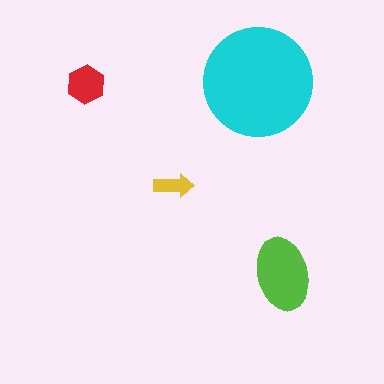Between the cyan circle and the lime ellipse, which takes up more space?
The cyan circle.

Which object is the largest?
The cyan circle.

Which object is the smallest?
The yellow arrow.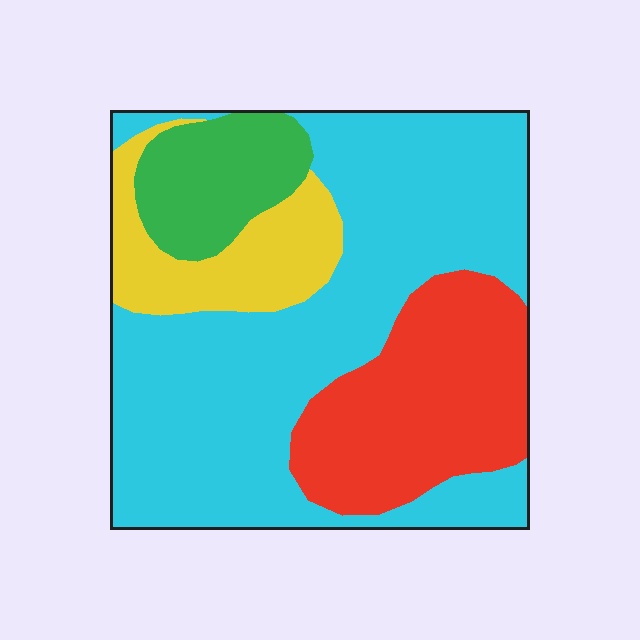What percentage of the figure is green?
Green takes up about one tenth (1/10) of the figure.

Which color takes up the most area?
Cyan, at roughly 55%.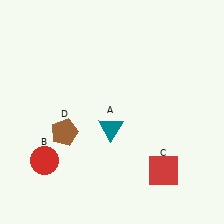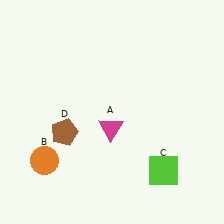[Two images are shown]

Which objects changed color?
A changed from teal to magenta. B changed from red to orange. C changed from red to lime.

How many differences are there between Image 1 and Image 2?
There are 3 differences between the two images.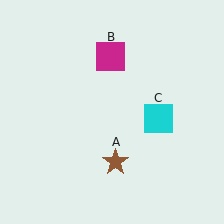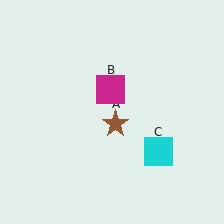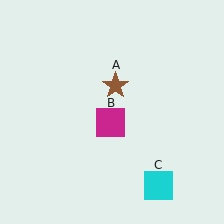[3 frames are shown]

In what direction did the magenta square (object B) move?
The magenta square (object B) moved down.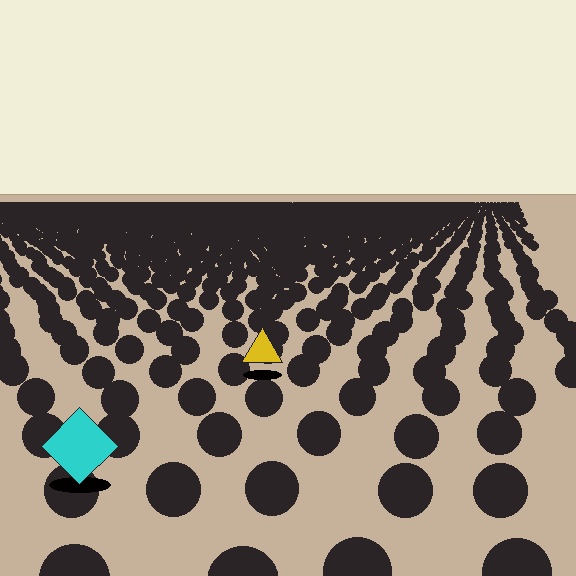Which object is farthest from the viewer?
The yellow triangle is farthest from the viewer. It appears smaller and the ground texture around it is denser.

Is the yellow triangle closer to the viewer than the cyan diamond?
No. The cyan diamond is closer — you can tell from the texture gradient: the ground texture is coarser near it.